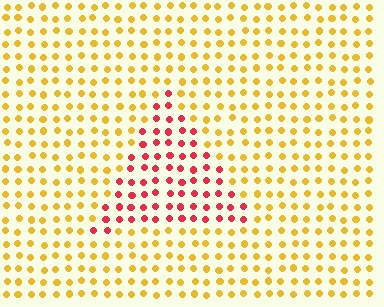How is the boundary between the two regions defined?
The boundary is defined purely by a slight shift in hue (about 55 degrees). Spacing, size, and orientation are identical on both sides.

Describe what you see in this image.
The image is filled with small yellow elements in a uniform arrangement. A triangle-shaped region is visible where the elements are tinted to a slightly different hue, forming a subtle color boundary.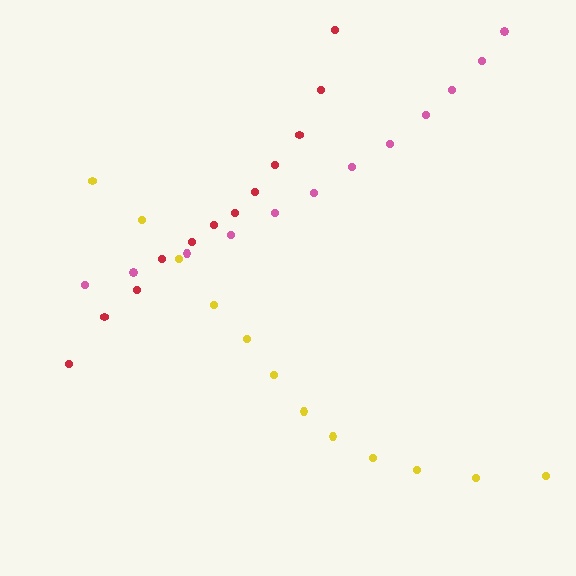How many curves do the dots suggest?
There are 3 distinct paths.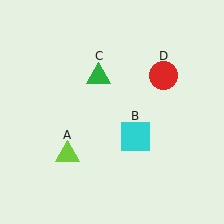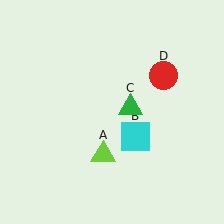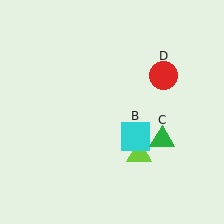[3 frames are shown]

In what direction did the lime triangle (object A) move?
The lime triangle (object A) moved right.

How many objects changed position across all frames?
2 objects changed position: lime triangle (object A), green triangle (object C).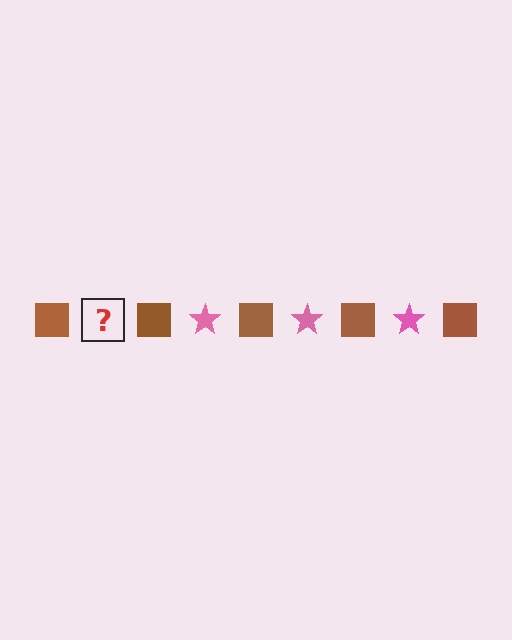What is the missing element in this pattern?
The missing element is a pink star.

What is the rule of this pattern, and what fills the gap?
The rule is that the pattern alternates between brown square and pink star. The gap should be filled with a pink star.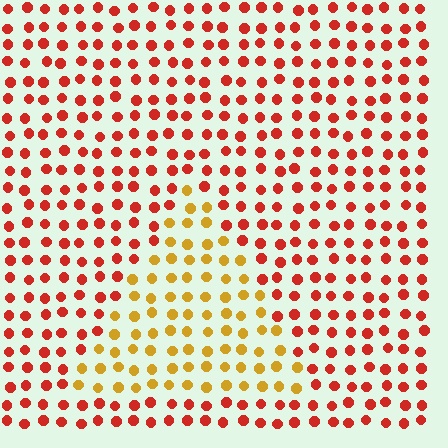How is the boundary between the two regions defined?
The boundary is defined purely by a slight shift in hue (about 41 degrees). Spacing, size, and orientation are identical on both sides.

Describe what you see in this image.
The image is filled with small red elements in a uniform arrangement. A triangle-shaped region is visible where the elements are tinted to a slightly different hue, forming a subtle color boundary.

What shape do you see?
I see a triangle.